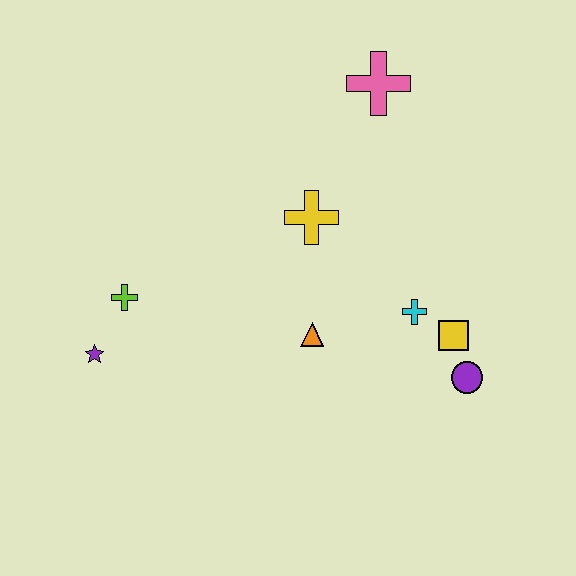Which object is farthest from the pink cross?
The purple star is farthest from the pink cross.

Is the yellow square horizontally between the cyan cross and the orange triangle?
No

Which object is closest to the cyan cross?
The yellow square is closest to the cyan cross.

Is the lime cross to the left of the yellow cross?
Yes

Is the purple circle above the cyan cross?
No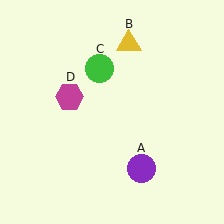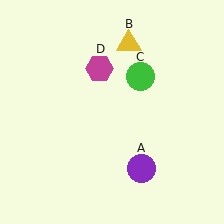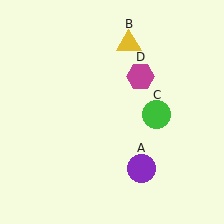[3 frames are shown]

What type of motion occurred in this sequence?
The green circle (object C), magenta hexagon (object D) rotated clockwise around the center of the scene.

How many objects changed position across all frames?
2 objects changed position: green circle (object C), magenta hexagon (object D).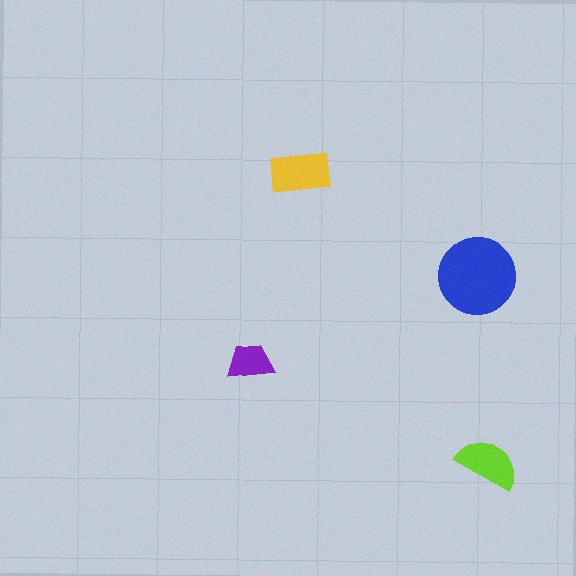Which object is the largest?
The blue circle.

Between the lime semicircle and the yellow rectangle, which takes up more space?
The yellow rectangle.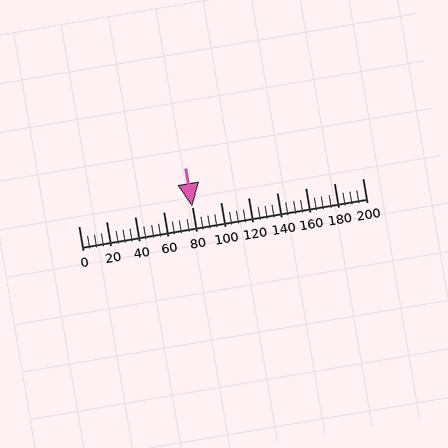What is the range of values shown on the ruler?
The ruler shows values from 0 to 200.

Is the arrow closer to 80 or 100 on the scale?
The arrow is closer to 80.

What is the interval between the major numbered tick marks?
The major tick marks are spaced 20 units apart.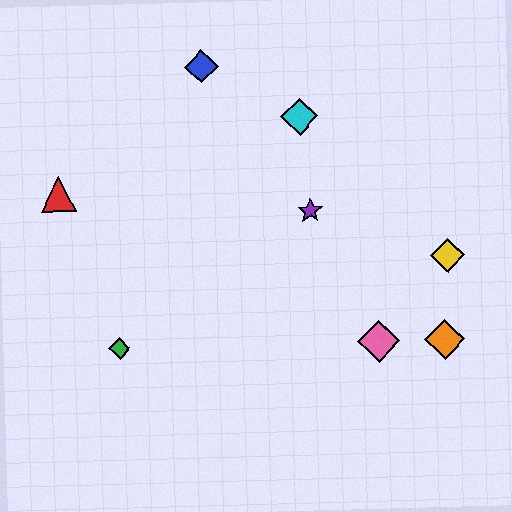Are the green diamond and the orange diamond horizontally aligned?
Yes, both are at y≈348.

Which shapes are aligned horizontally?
The green diamond, the orange diamond, the pink diamond are aligned horizontally.